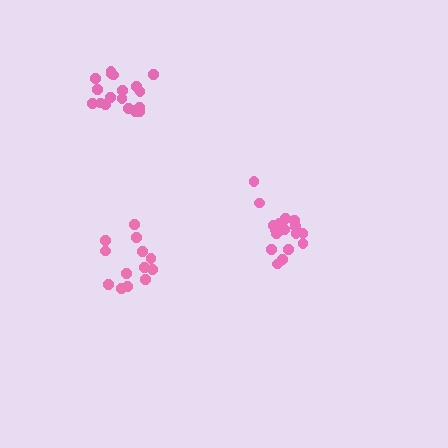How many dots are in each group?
Group 1: 13 dots, Group 2: 18 dots, Group 3: 19 dots (50 total).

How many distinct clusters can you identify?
There are 3 distinct clusters.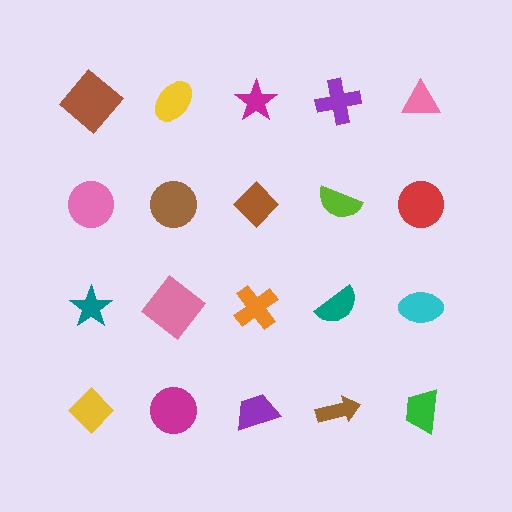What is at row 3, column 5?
A cyan ellipse.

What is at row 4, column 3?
A purple trapezoid.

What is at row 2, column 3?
A brown diamond.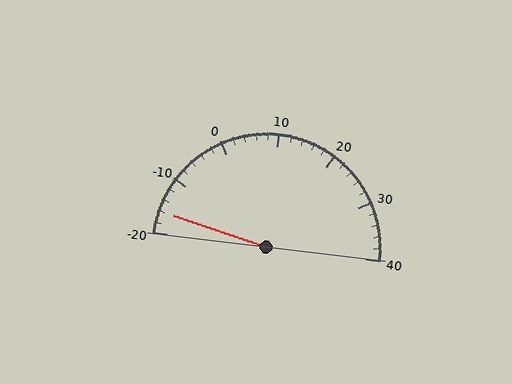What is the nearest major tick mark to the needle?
The nearest major tick mark is -20.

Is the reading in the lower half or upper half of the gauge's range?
The reading is in the lower half of the range (-20 to 40).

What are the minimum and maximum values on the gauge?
The gauge ranges from -20 to 40.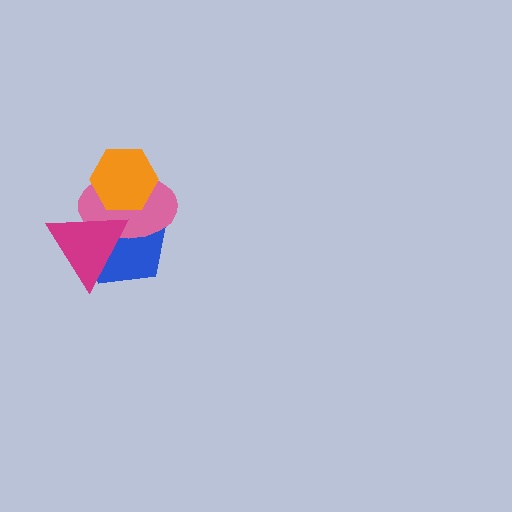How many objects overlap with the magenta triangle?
2 objects overlap with the magenta triangle.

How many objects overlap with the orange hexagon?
2 objects overlap with the orange hexagon.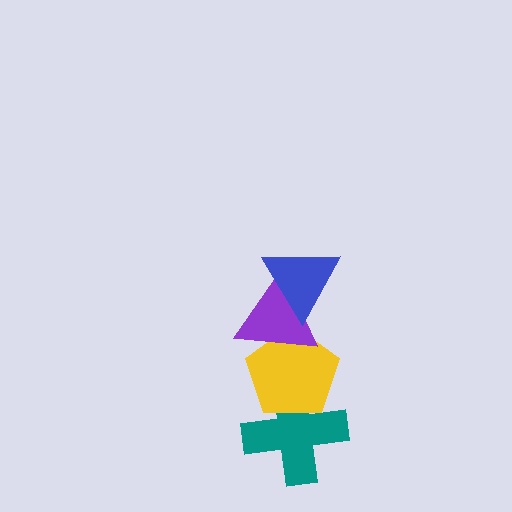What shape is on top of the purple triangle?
The blue triangle is on top of the purple triangle.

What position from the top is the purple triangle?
The purple triangle is 2nd from the top.